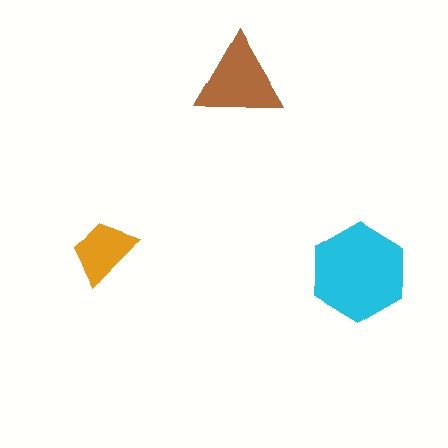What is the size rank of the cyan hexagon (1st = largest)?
1st.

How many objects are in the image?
There are 3 objects in the image.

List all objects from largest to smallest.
The cyan hexagon, the brown triangle, the orange trapezoid.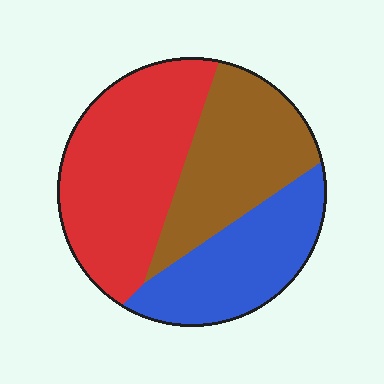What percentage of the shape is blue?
Blue covers 28% of the shape.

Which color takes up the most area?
Red, at roughly 40%.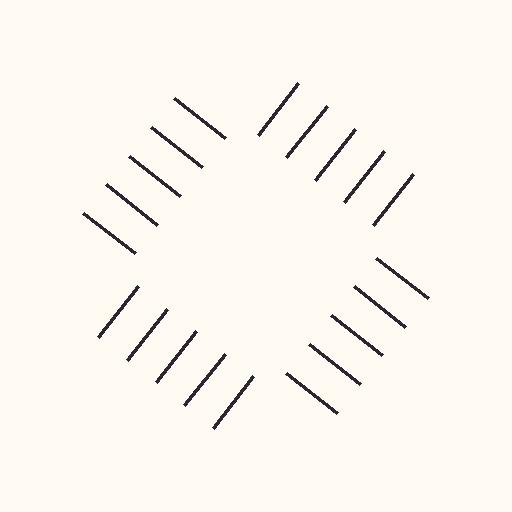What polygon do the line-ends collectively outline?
An illusory square — the line segments terminate on its edges but no continuous stroke is drawn.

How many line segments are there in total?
20 — 5 along each of the 4 edges.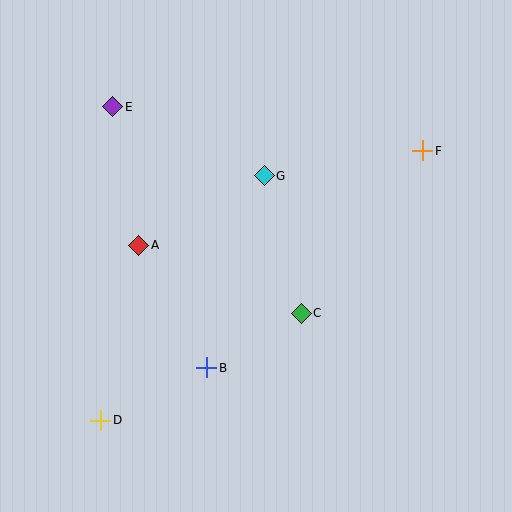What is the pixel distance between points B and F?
The distance between B and F is 306 pixels.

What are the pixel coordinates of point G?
Point G is at (264, 176).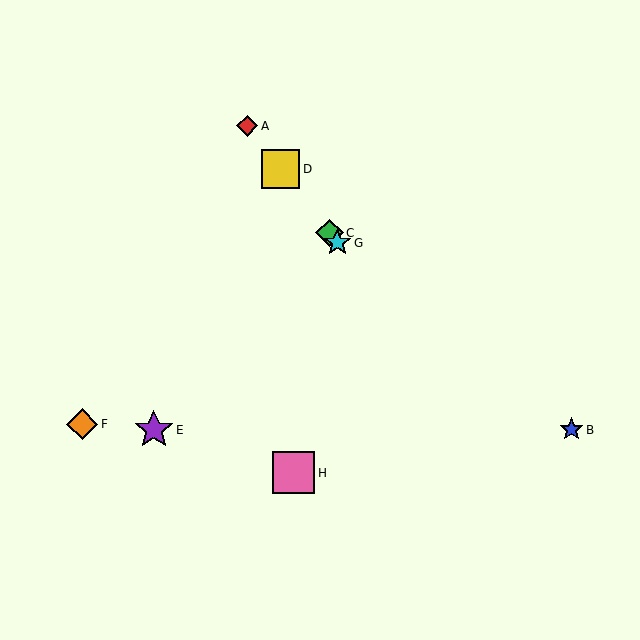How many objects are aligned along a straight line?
4 objects (A, C, D, G) are aligned along a straight line.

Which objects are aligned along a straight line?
Objects A, C, D, G are aligned along a straight line.